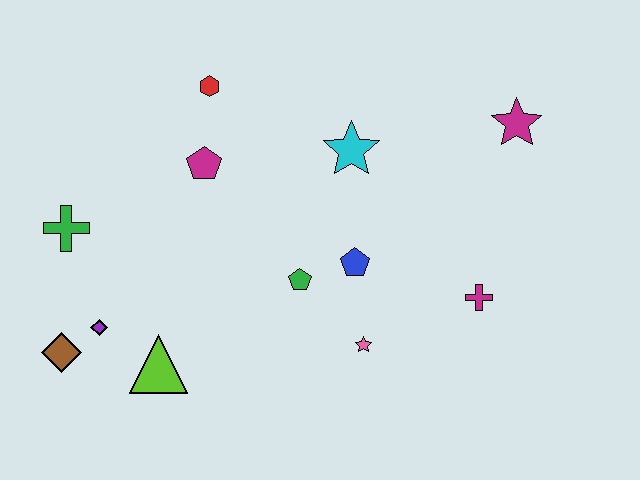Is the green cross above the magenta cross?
Yes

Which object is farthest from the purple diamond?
The magenta star is farthest from the purple diamond.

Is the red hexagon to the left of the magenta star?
Yes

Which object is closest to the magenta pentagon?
The red hexagon is closest to the magenta pentagon.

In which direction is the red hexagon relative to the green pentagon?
The red hexagon is above the green pentagon.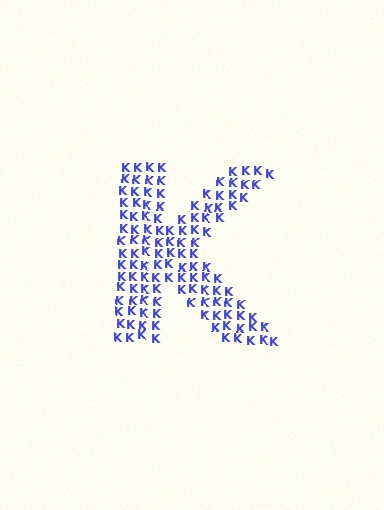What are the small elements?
The small elements are letter K's.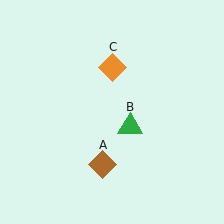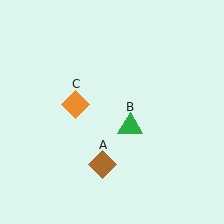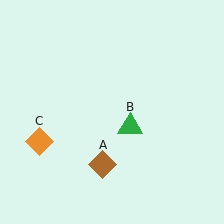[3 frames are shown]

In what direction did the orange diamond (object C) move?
The orange diamond (object C) moved down and to the left.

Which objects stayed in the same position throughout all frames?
Brown diamond (object A) and green triangle (object B) remained stationary.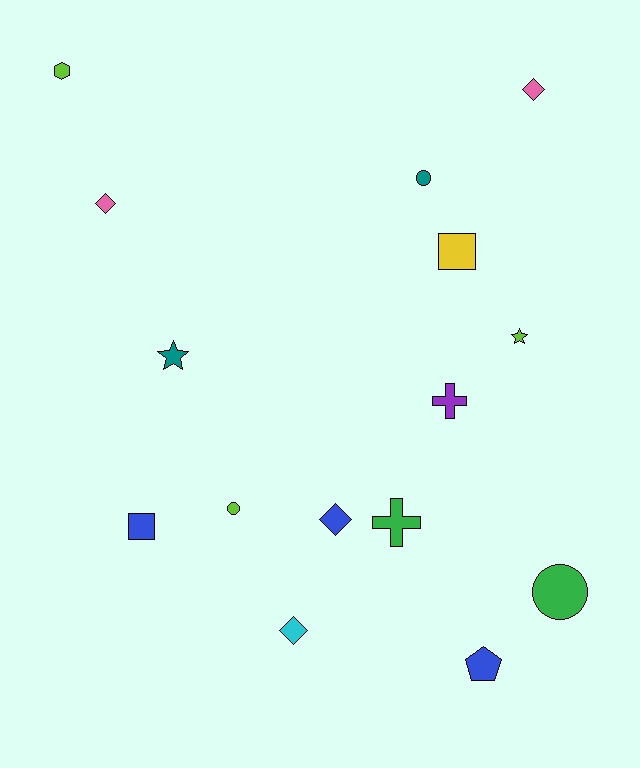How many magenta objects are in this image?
There are no magenta objects.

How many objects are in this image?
There are 15 objects.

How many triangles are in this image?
There are no triangles.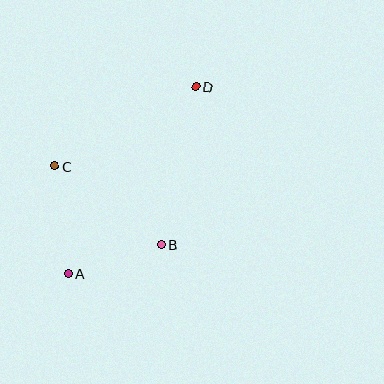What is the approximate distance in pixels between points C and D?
The distance between C and D is approximately 162 pixels.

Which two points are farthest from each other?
Points A and D are farthest from each other.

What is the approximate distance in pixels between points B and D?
The distance between B and D is approximately 162 pixels.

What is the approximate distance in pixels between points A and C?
The distance between A and C is approximately 109 pixels.